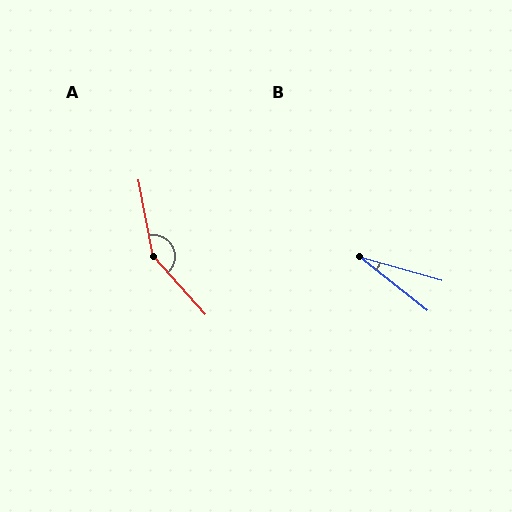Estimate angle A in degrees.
Approximately 149 degrees.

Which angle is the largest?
A, at approximately 149 degrees.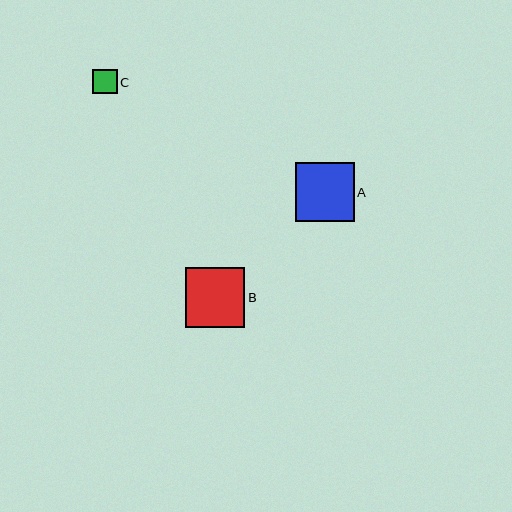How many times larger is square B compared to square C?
Square B is approximately 2.4 times the size of square C.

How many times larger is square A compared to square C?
Square A is approximately 2.4 times the size of square C.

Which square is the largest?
Square B is the largest with a size of approximately 60 pixels.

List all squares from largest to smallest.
From largest to smallest: B, A, C.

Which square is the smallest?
Square C is the smallest with a size of approximately 25 pixels.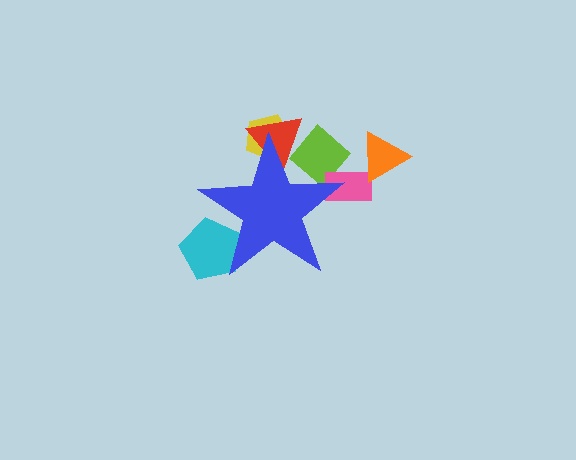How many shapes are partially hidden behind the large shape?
5 shapes are partially hidden.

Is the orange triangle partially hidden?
No, the orange triangle is fully visible.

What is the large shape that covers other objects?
A blue star.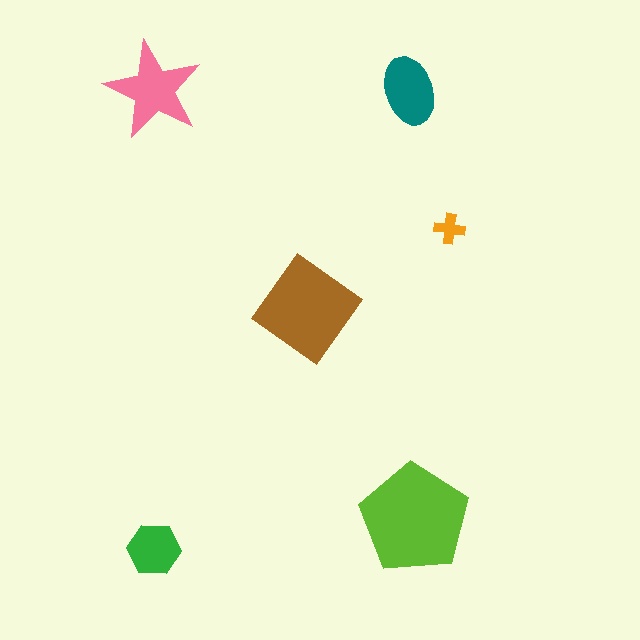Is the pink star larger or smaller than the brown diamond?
Smaller.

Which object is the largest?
The lime pentagon.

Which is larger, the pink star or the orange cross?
The pink star.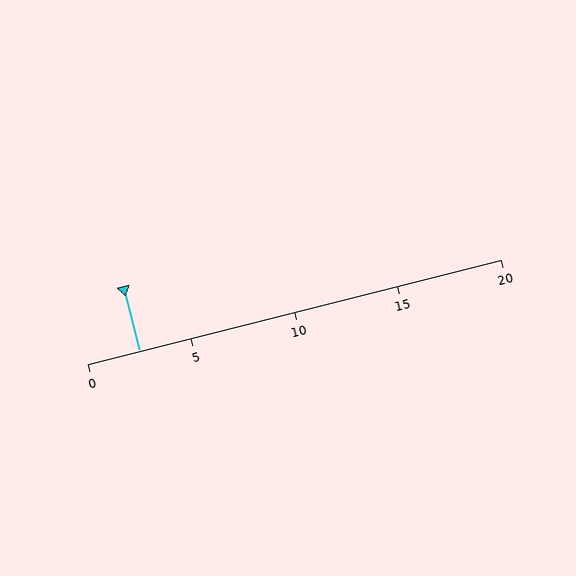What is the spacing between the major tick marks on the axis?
The major ticks are spaced 5 apart.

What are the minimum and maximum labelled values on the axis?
The axis runs from 0 to 20.